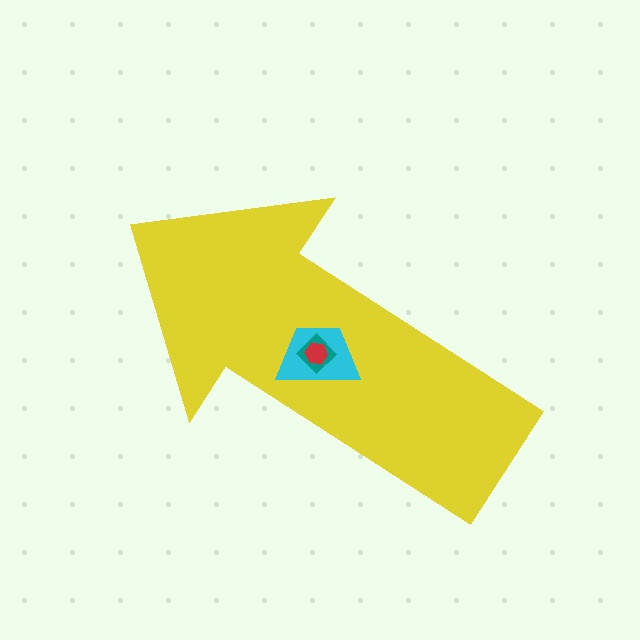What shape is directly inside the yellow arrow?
The cyan trapezoid.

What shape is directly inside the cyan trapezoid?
The teal diamond.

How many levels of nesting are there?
4.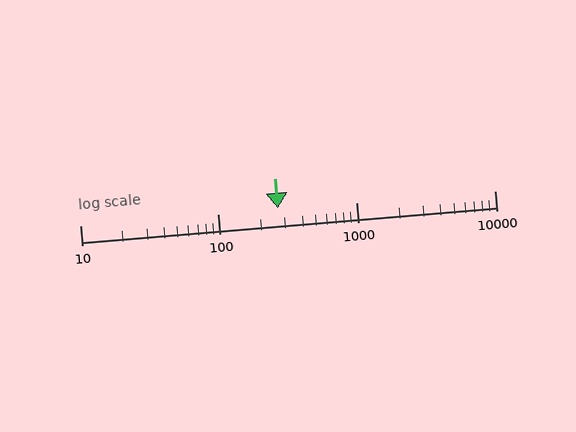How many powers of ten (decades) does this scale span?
The scale spans 3 decades, from 10 to 10000.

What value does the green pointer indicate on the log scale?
The pointer indicates approximately 270.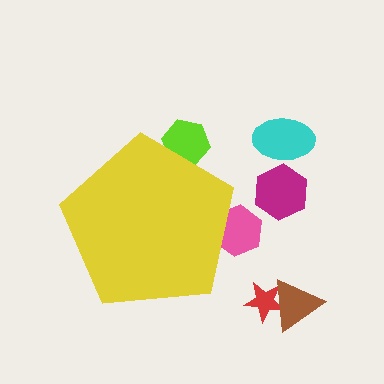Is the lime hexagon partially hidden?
Yes, the lime hexagon is partially hidden behind the yellow pentagon.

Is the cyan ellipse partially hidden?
No, the cyan ellipse is fully visible.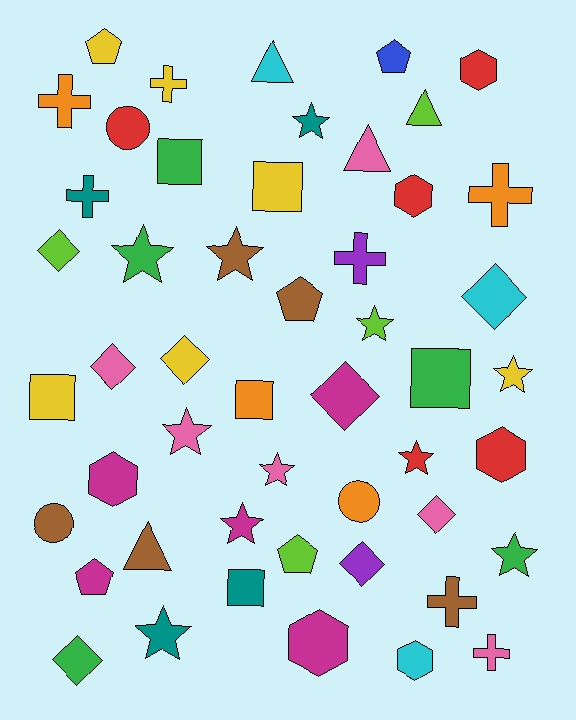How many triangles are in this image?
There are 4 triangles.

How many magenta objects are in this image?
There are 5 magenta objects.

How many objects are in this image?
There are 50 objects.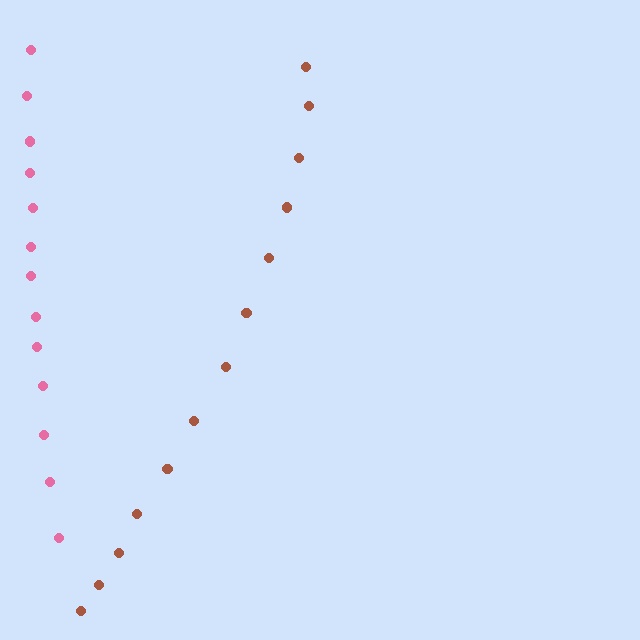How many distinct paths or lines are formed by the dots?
There are 2 distinct paths.